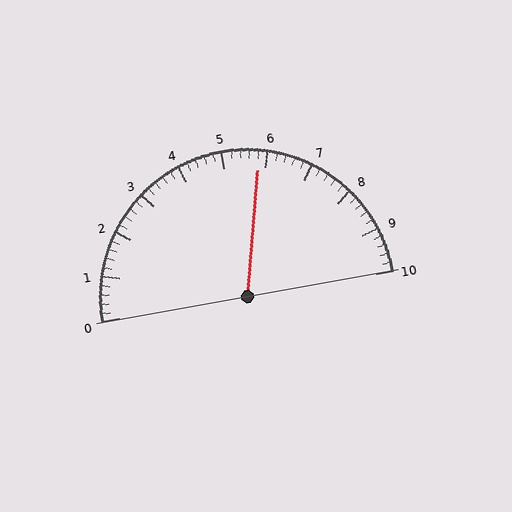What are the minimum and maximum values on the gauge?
The gauge ranges from 0 to 10.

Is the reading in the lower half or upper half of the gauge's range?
The reading is in the upper half of the range (0 to 10).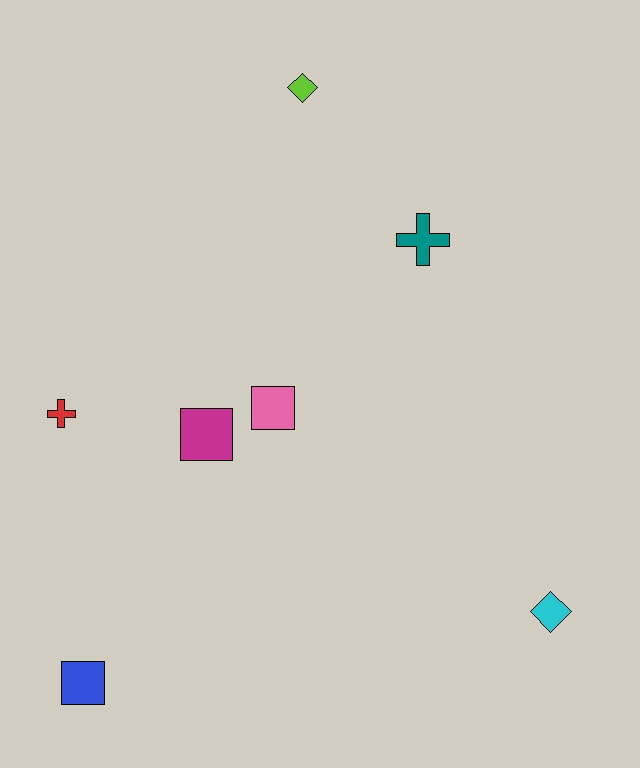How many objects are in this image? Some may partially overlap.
There are 7 objects.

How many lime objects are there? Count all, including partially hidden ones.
There is 1 lime object.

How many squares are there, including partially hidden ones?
There are 3 squares.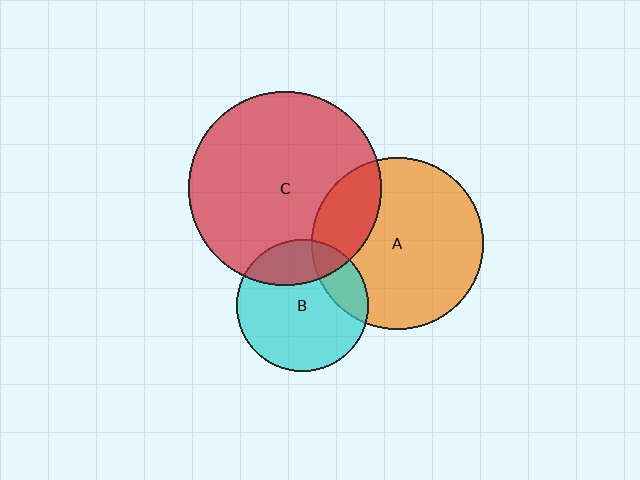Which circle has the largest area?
Circle C (red).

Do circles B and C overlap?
Yes.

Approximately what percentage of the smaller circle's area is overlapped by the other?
Approximately 25%.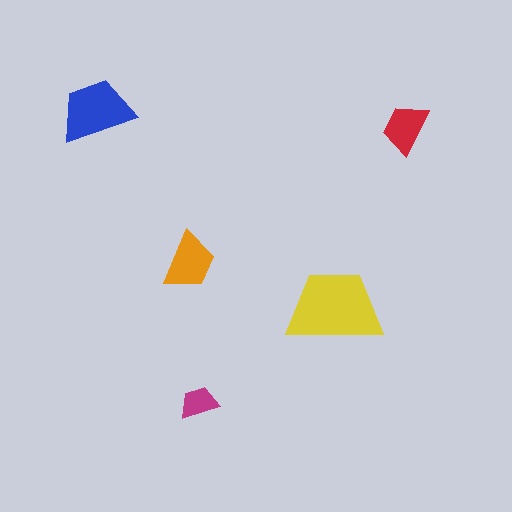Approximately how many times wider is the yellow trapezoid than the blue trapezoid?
About 1.5 times wider.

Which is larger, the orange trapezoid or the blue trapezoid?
The blue one.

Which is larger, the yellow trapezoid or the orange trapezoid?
The yellow one.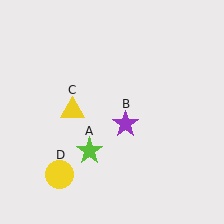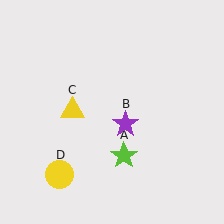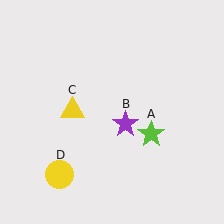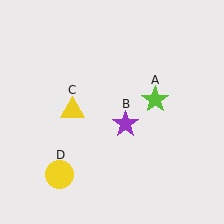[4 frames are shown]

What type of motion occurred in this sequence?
The lime star (object A) rotated counterclockwise around the center of the scene.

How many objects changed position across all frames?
1 object changed position: lime star (object A).